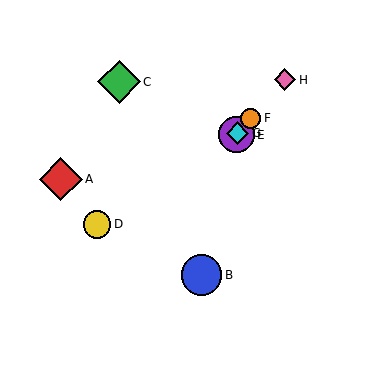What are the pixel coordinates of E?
Object E is at (236, 135).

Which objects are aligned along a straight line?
Objects E, F, G, H are aligned along a straight line.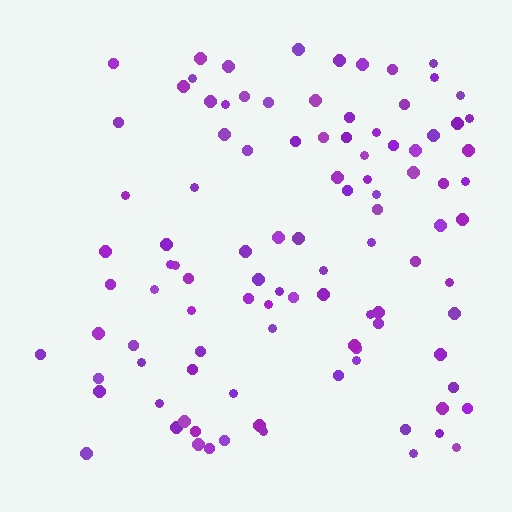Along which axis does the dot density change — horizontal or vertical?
Horizontal.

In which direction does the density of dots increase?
From left to right, with the right side densest.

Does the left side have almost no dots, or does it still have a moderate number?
Still a moderate number, just noticeably fewer than the right.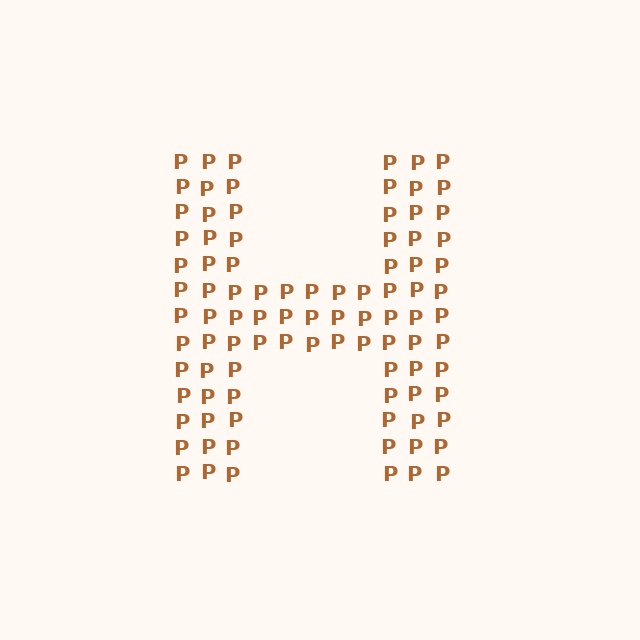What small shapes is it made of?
It is made of small letter P's.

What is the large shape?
The large shape is the letter H.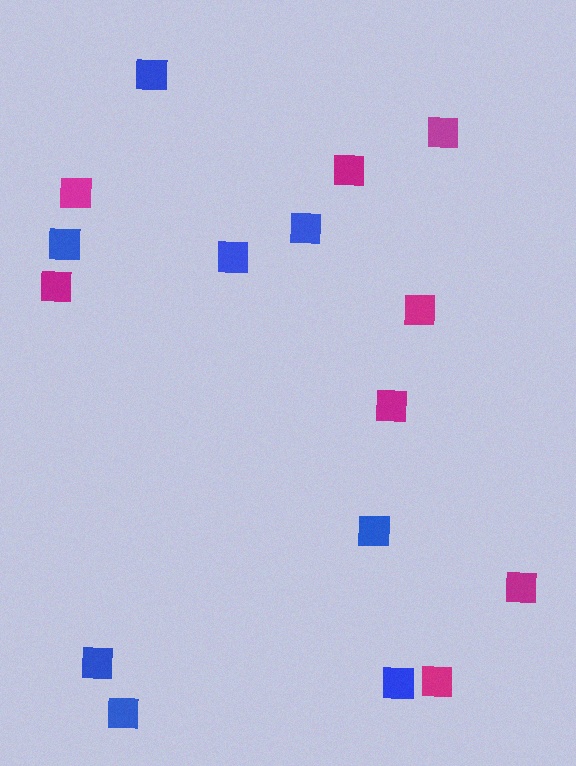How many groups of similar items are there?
There are 2 groups: one group of blue squares (8) and one group of magenta squares (8).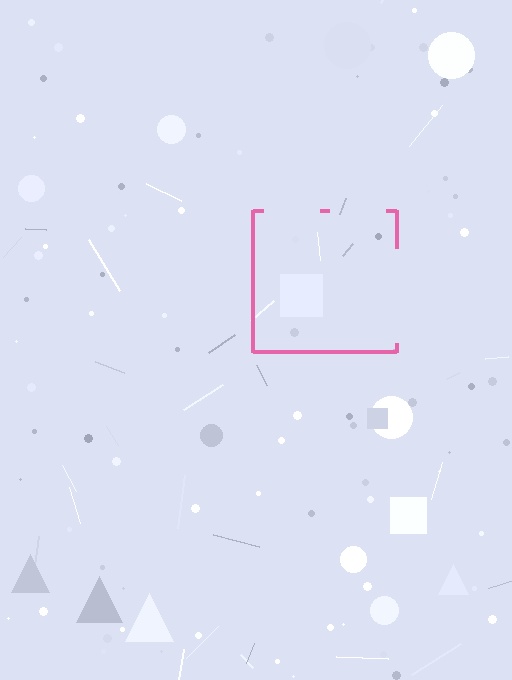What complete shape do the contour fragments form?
The contour fragments form a square.